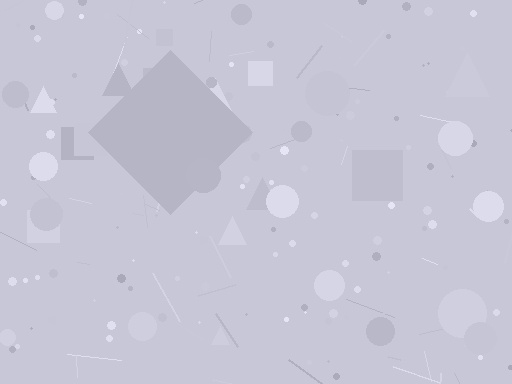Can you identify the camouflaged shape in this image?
The camouflaged shape is a diamond.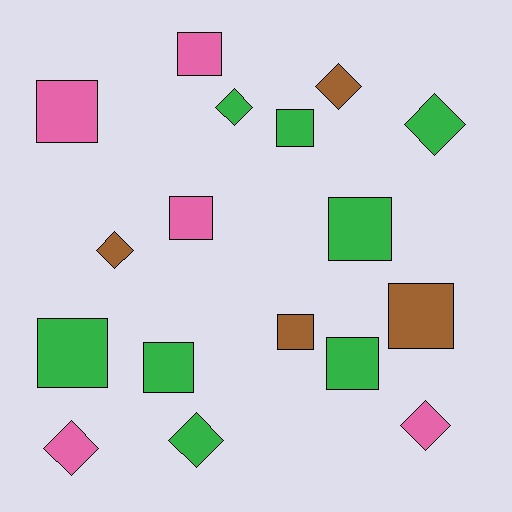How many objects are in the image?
There are 17 objects.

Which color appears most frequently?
Green, with 8 objects.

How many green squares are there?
There are 5 green squares.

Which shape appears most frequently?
Square, with 10 objects.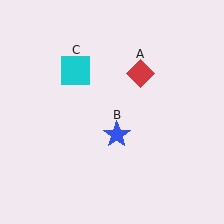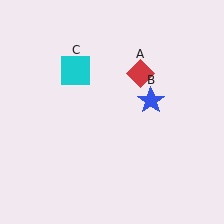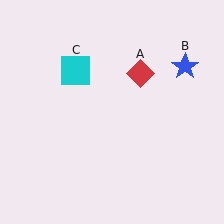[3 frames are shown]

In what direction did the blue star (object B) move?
The blue star (object B) moved up and to the right.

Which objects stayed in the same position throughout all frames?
Red diamond (object A) and cyan square (object C) remained stationary.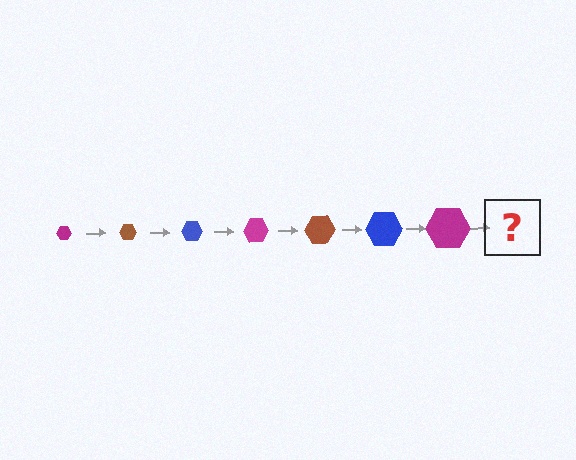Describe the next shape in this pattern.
It should be a brown hexagon, larger than the previous one.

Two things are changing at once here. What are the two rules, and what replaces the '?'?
The two rules are that the hexagon grows larger each step and the color cycles through magenta, brown, and blue. The '?' should be a brown hexagon, larger than the previous one.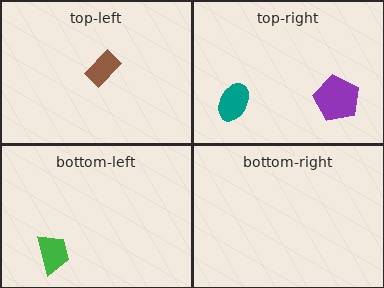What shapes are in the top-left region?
The brown rectangle.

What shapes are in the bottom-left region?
The green trapezoid.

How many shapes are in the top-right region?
2.